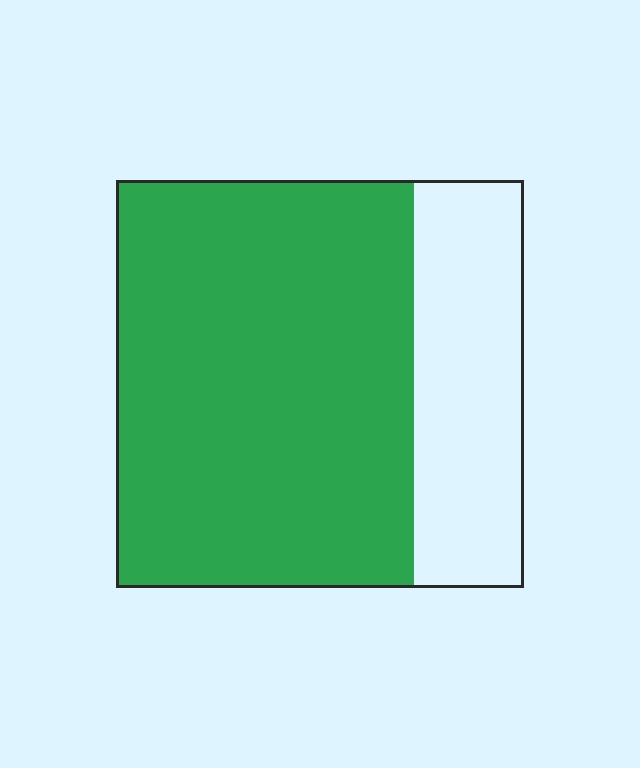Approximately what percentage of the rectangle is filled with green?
Approximately 75%.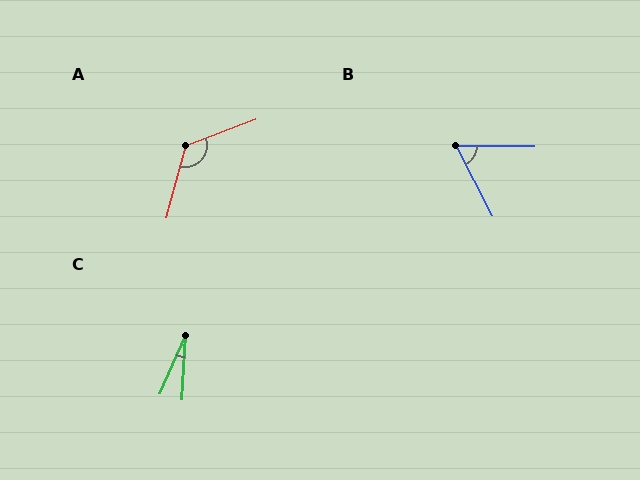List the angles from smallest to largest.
C (20°), B (63°), A (125°).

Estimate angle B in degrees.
Approximately 63 degrees.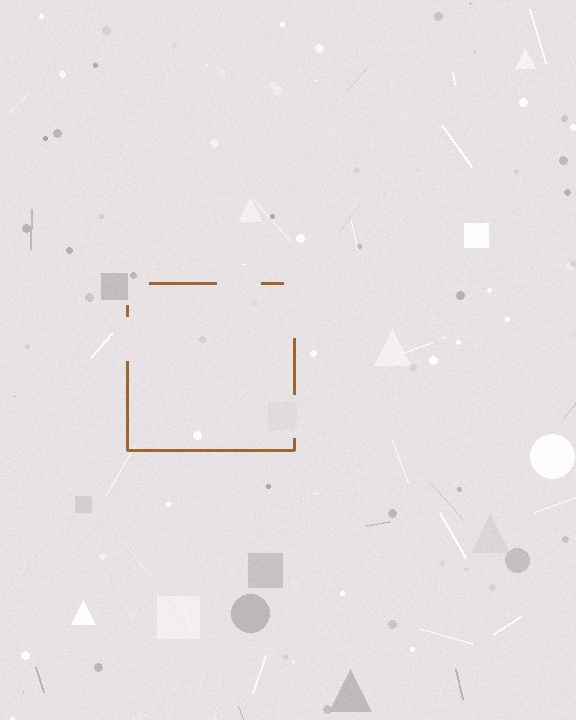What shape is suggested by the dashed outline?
The dashed outline suggests a square.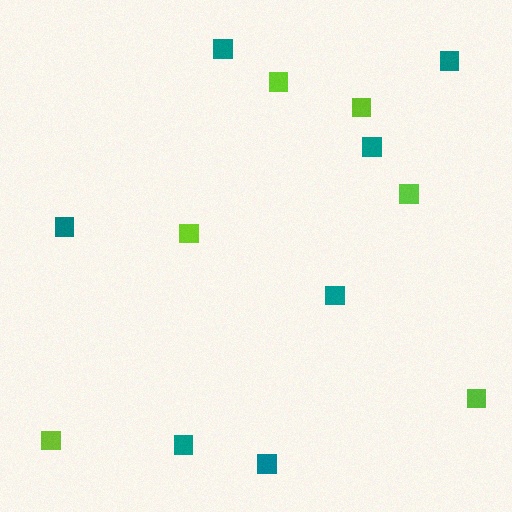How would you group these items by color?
There are 2 groups: one group of teal squares (7) and one group of lime squares (6).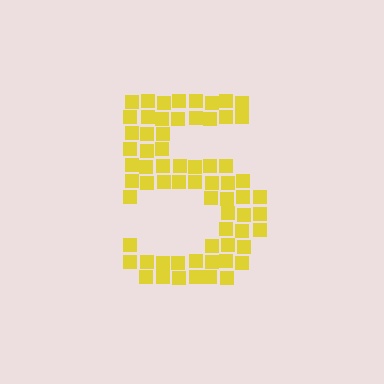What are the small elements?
The small elements are squares.